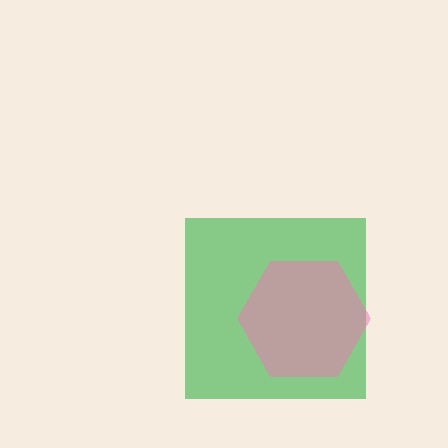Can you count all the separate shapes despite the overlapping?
Yes, there are 2 separate shapes.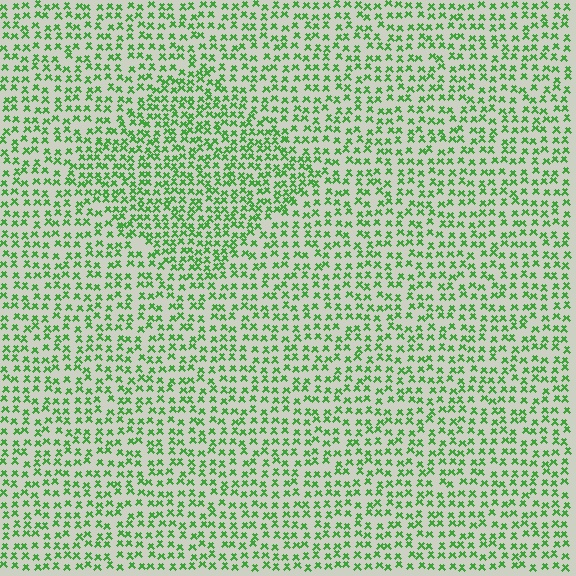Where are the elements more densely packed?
The elements are more densely packed inside the diamond boundary.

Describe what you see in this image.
The image contains small green elements arranged at two different densities. A diamond-shaped region is visible where the elements are more densely packed than the surrounding area.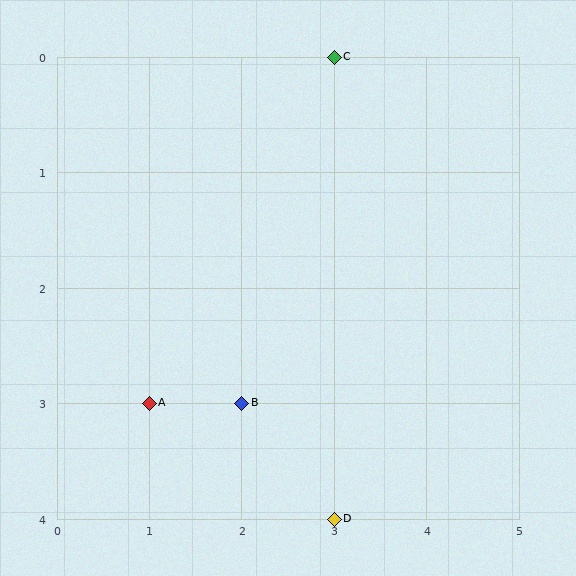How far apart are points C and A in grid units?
Points C and A are 2 columns and 3 rows apart (about 3.6 grid units diagonally).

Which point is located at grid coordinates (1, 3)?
Point A is at (1, 3).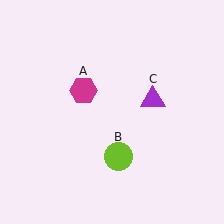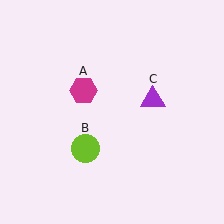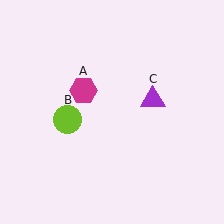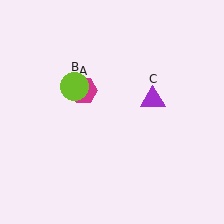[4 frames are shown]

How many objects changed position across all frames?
1 object changed position: lime circle (object B).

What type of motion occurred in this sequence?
The lime circle (object B) rotated clockwise around the center of the scene.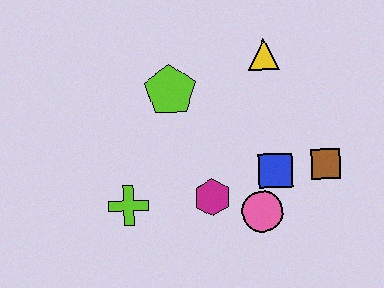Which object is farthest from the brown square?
The lime cross is farthest from the brown square.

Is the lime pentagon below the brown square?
No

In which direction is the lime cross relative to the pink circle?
The lime cross is to the left of the pink circle.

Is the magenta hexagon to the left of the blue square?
Yes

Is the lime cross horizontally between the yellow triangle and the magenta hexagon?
No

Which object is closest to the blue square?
The pink circle is closest to the blue square.